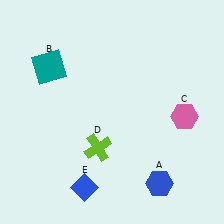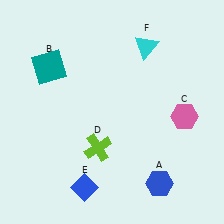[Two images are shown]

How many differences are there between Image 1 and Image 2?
There is 1 difference between the two images.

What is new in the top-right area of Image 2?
A cyan triangle (F) was added in the top-right area of Image 2.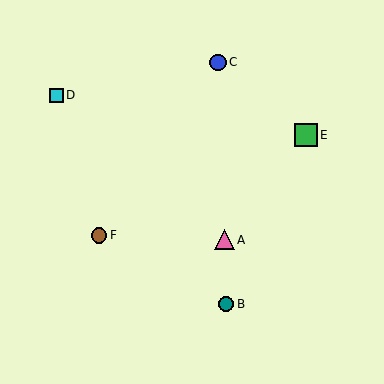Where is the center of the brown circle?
The center of the brown circle is at (99, 235).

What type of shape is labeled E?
Shape E is a green square.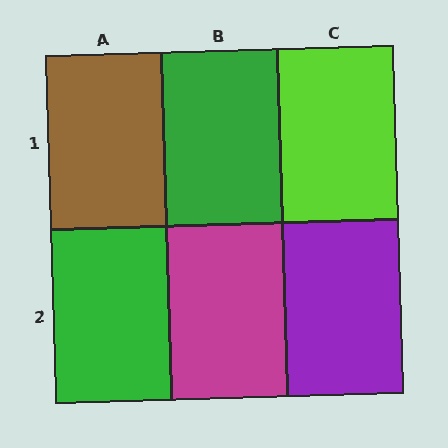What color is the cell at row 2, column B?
Magenta.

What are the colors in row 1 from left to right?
Brown, green, lime.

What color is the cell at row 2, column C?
Purple.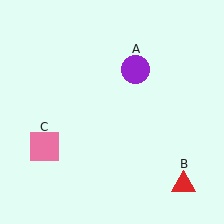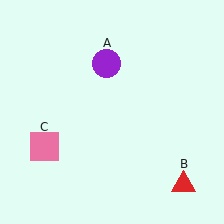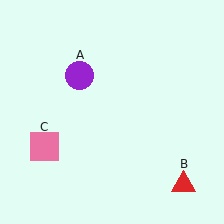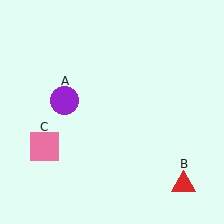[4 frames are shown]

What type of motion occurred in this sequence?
The purple circle (object A) rotated counterclockwise around the center of the scene.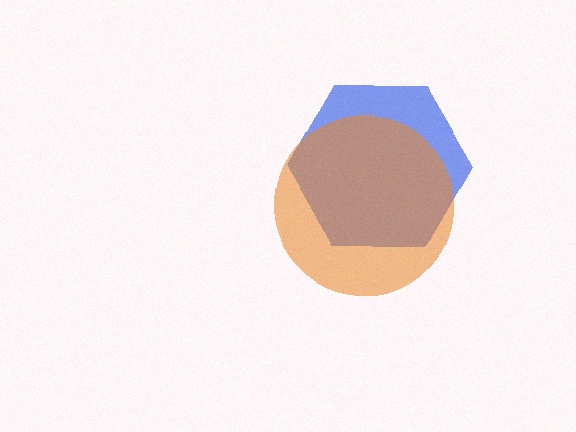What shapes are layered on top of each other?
The layered shapes are: a blue hexagon, an orange circle.